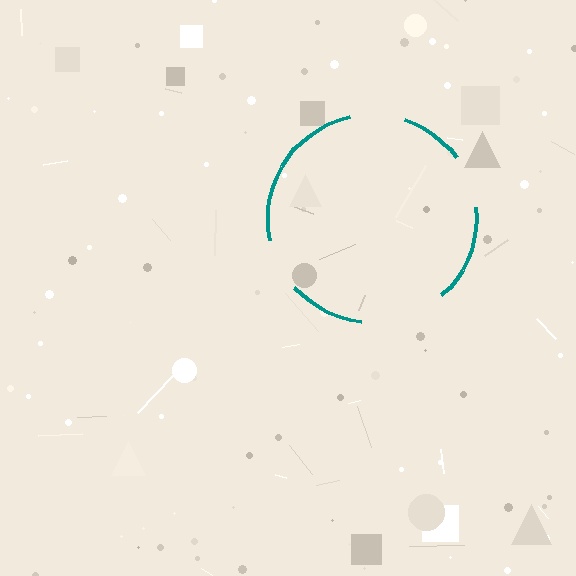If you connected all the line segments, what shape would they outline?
They would outline a circle.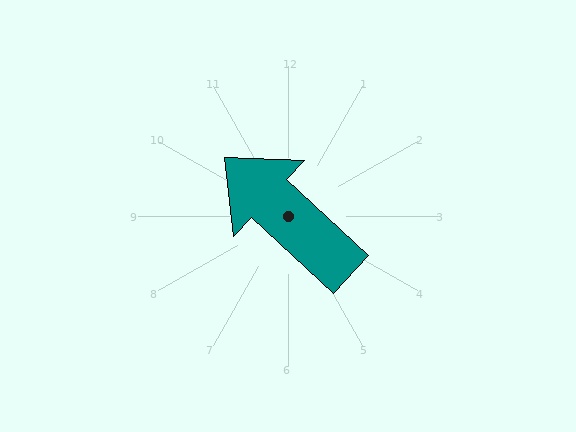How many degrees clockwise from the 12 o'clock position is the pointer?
Approximately 313 degrees.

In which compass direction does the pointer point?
Northwest.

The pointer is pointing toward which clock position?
Roughly 10 o'clock.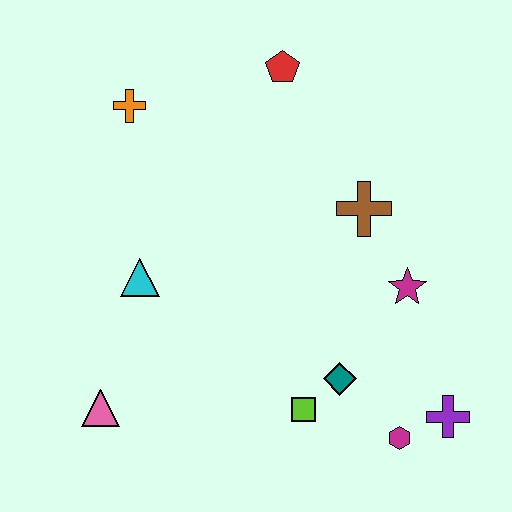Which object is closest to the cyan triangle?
The pink triangle is closest to the cyan triangle.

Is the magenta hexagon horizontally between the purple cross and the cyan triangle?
Yes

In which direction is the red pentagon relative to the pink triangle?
The red pentagon is above the pink triangle.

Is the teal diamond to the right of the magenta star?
No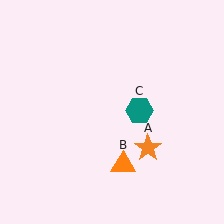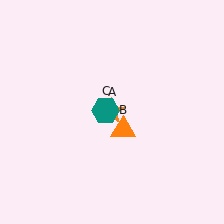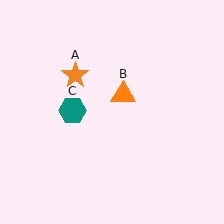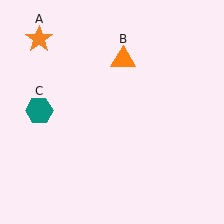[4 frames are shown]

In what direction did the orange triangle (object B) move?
The orange triangle (object B) moved up.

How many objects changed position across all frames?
3 objects changed position: orange star (object A), orange triangle (object B), teal hexagon (object C).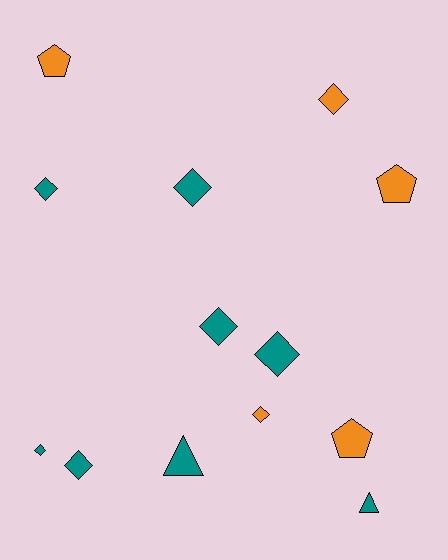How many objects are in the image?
There are 13 objects.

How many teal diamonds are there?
There are 6 teal diamonds.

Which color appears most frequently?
Teal, with 8 objects.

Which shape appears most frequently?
Diamond, with 8 objects.